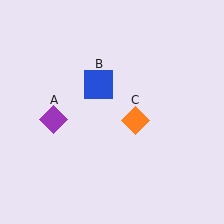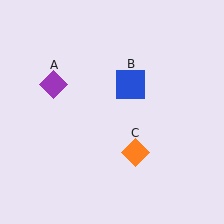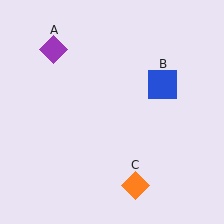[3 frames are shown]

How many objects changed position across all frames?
3 objects changed position: purple diamond (object A), blue square (object B), orange diamond (object C).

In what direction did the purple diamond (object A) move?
The purple diamond (object A) moved up.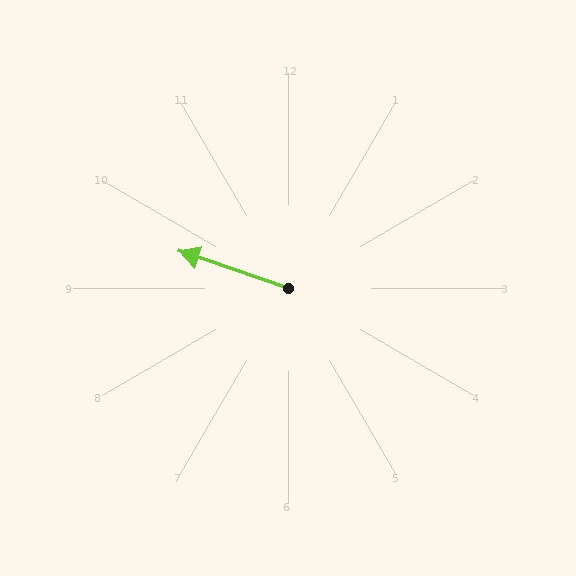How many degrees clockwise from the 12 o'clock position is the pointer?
Approximately 289 degrees.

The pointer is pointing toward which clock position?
Roughly 10 o'clock.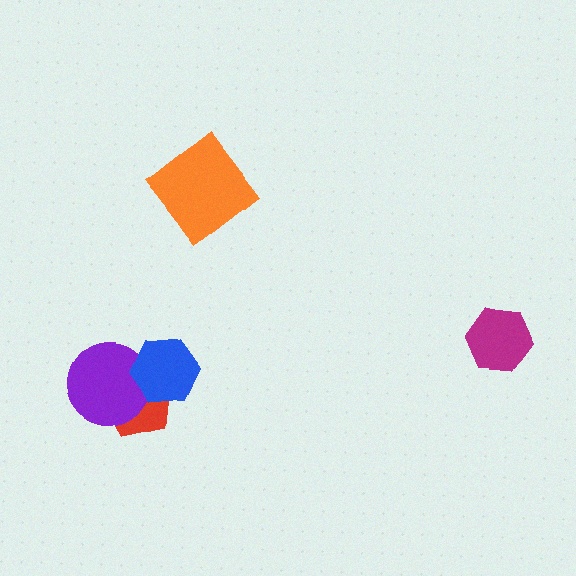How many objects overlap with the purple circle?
2 objects overlap with the purple circle.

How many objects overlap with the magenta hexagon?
0 objects overlap with the magenta hexagon.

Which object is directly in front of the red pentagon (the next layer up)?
The purple circle is directly in front of the red pentagon.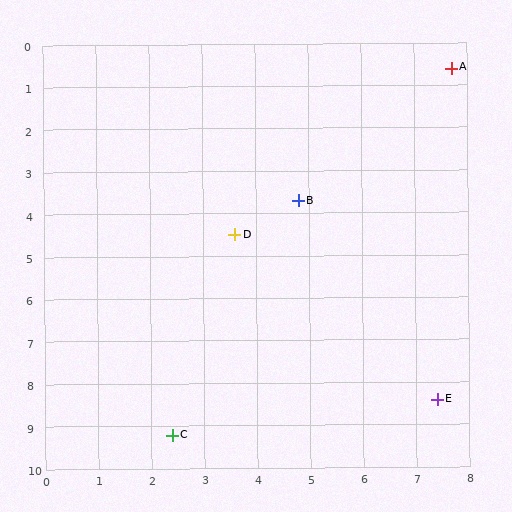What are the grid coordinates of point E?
Point E is at approximately (7.4, 8.4).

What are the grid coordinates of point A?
Point A is at approximately (7.7, 0.6).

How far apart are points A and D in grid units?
Points A and D are about 5.7 grid units apart.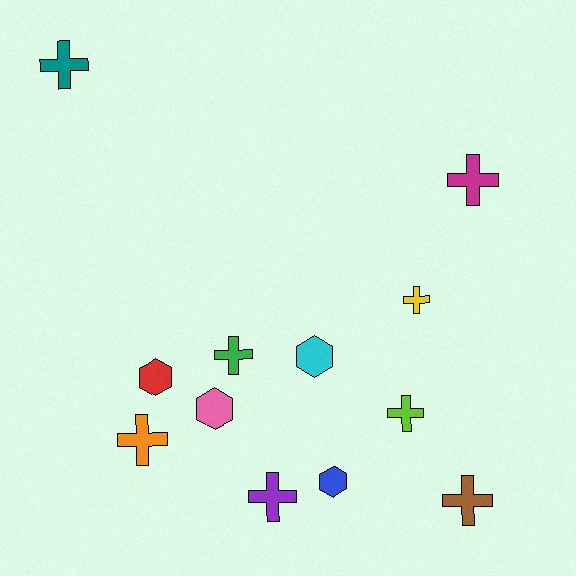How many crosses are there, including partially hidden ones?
There are 8 crosses.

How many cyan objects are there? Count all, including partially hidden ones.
There is 1 cyan object.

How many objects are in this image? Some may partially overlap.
There are 12 objects.